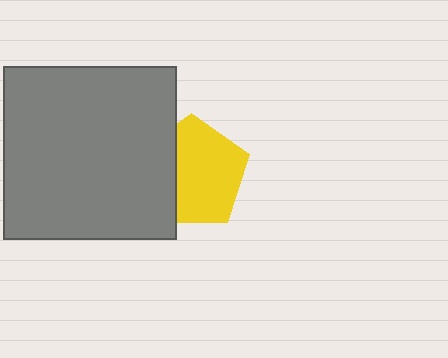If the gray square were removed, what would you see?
You would see the complete yellow pentagon.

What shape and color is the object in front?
The object in front is a gray square.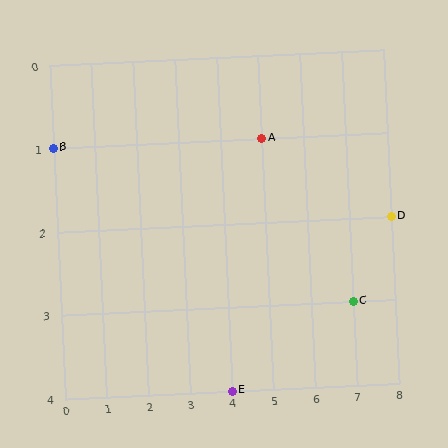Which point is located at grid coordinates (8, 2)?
Point D is at (8, 2).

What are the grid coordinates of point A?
Point A is at grid coordinates (5, 1).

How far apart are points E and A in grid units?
Points E and A are 1 column and 3 rows apart (about 3.2 grid units diagonally).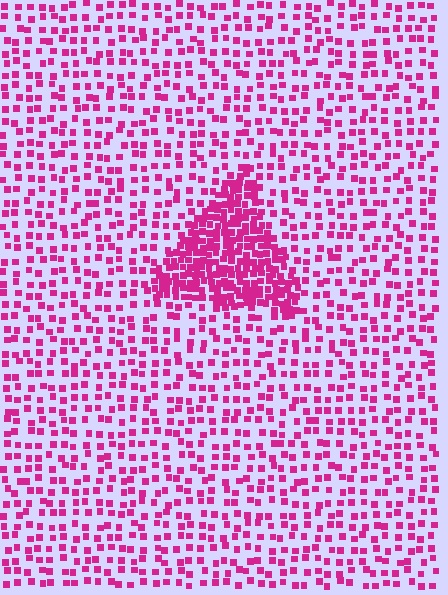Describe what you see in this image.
The image contains small magenta elements arranged at two different densities. A triangle-shaped region is visible where the elements are more densely packed than the surrounding area.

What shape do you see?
I see a triangle.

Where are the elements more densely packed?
The elements are more densely packed inside the triangle boundary.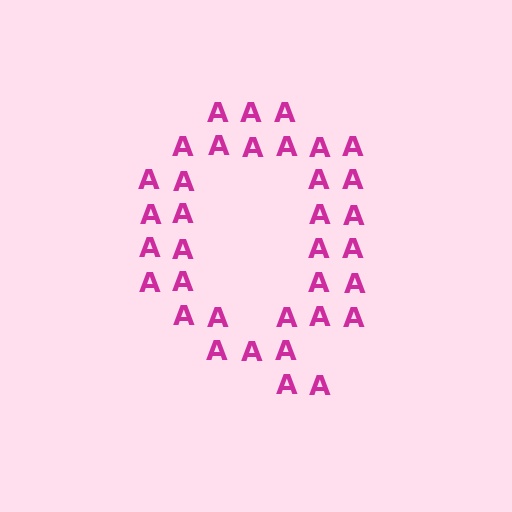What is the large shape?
The large shape is the letter Q.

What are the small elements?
The small elements are letter A's.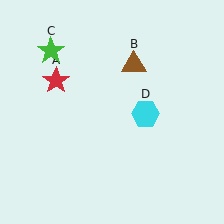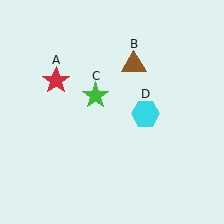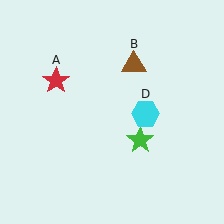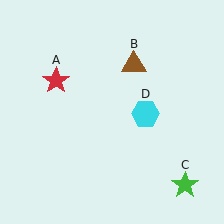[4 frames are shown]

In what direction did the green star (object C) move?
The green star (object C) moved down and to the right.